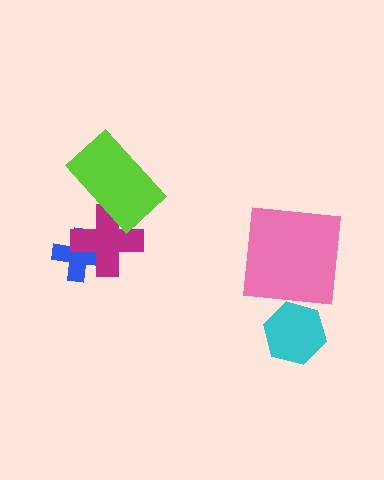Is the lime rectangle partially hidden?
No, no other shape covers it.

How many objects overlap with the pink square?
0 objects overlap with the pink square.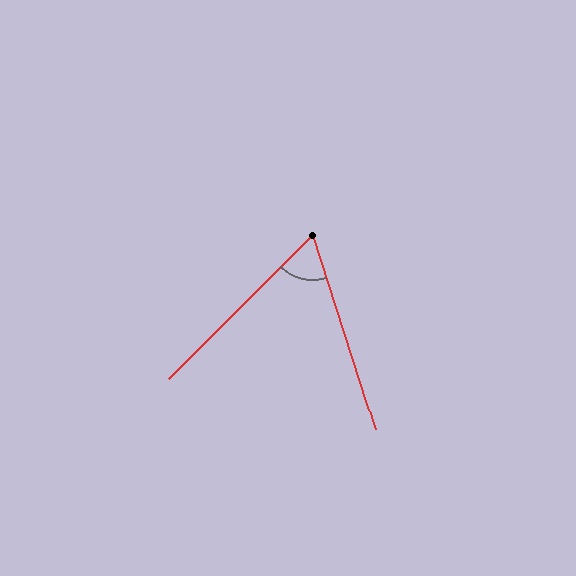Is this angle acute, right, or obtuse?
It is acute.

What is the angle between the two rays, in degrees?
Approximately 63 degrees.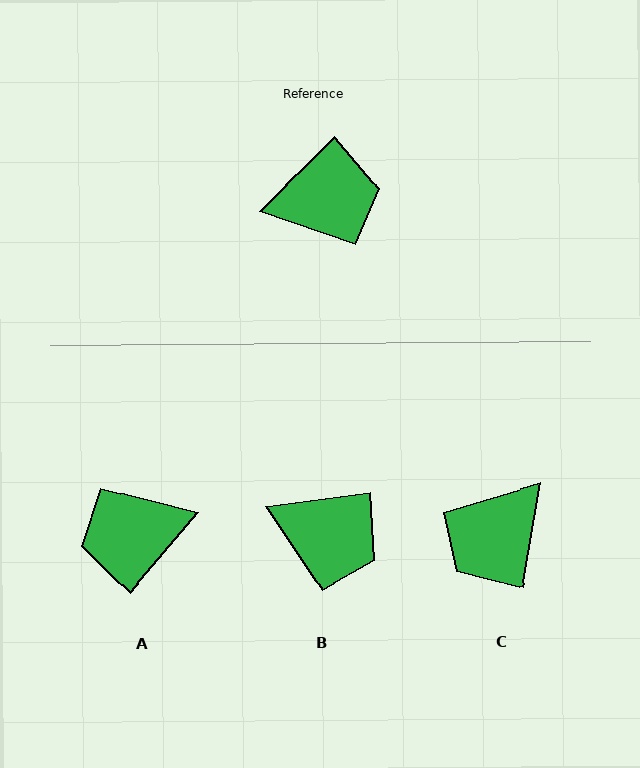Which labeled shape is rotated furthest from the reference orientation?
A, about 175 degrees away.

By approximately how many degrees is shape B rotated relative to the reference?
Approximately 37 degrees clockwise.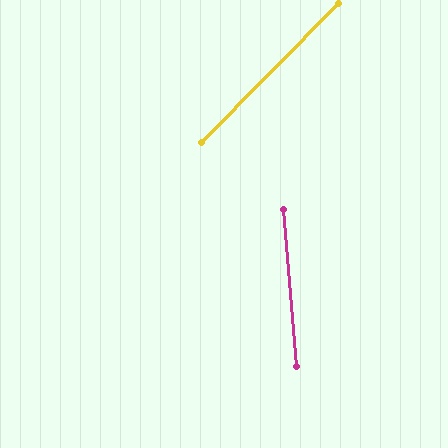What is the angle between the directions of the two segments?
Approximately 49 degrees.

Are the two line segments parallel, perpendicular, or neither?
Neither parallel nor perpendicular — they differ by about 49°.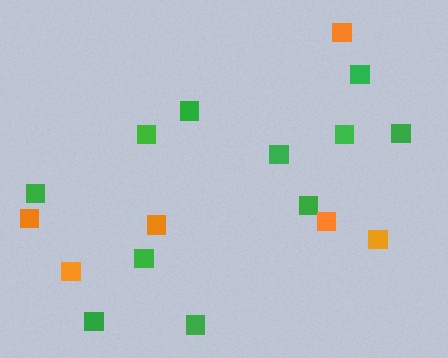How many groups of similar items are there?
There are 2 groups: one group of green squares (11) and one group of orange squares (6).